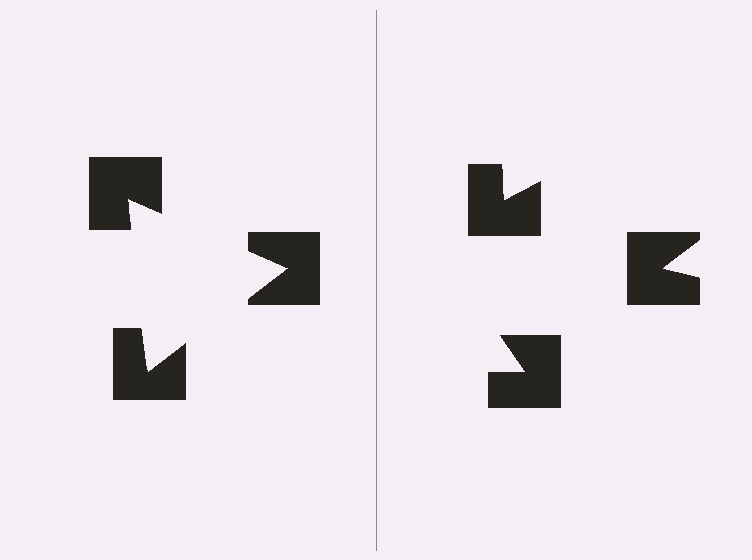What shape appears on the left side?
An illusory triangle.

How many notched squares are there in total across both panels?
6 — 3 on each side.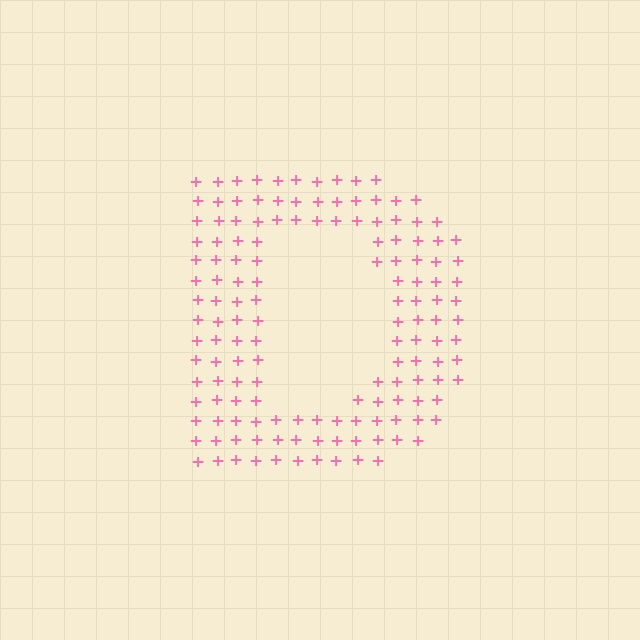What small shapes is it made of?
It is made of small plus signs.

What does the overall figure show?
The overall figure shows the letter D.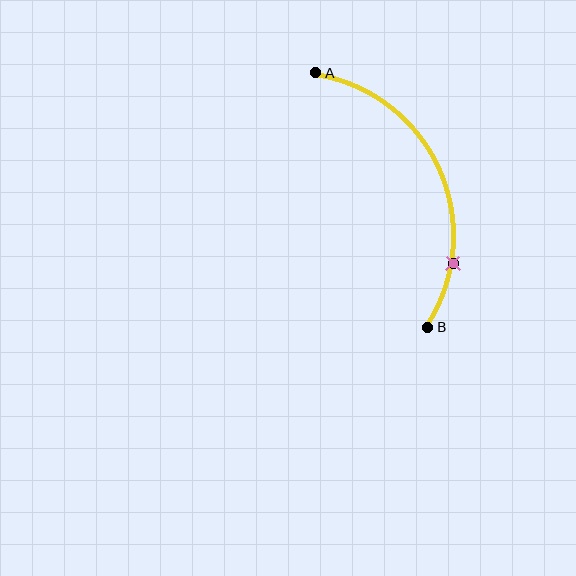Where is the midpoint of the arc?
The arc midpoint is the point on the curve farthest from the straight line joining A and B. It sits to the right of that line.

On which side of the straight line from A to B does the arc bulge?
The arc bulges to the right of the straight line connecting A and B.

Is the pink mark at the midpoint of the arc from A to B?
No. The pink mark lies on the arc but is closer to endpoint B. The arc midpoint would be at the point on the curve equidistant along the arc from both A and B.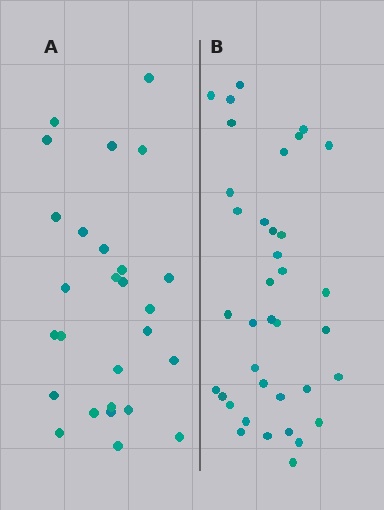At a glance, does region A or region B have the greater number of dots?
Region B (the right region) has more dots.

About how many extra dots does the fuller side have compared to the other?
Region B has roughly 10 or so more dots than region A.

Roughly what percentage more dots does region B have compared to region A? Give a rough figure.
About 35% more.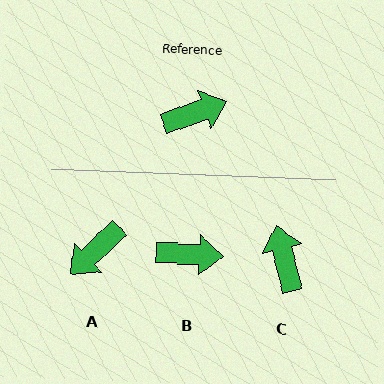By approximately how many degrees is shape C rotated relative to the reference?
Approximately 84 degrees counter-clockwise.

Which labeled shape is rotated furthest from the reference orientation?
A, about 157 degrees away.